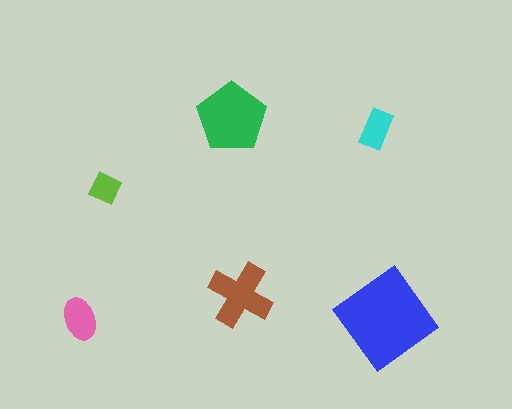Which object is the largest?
The blue diamond.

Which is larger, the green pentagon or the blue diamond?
The blue diamond.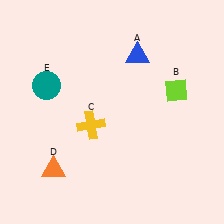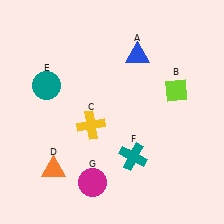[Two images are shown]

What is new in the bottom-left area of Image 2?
A magenta circle (G) was added in the bottom-left area of Image 2.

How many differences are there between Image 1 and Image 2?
There are 2 differences between the two images.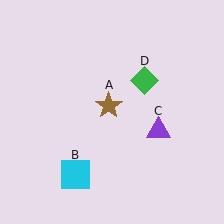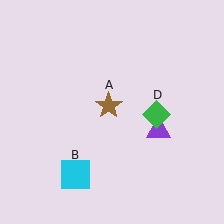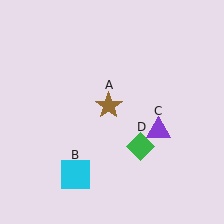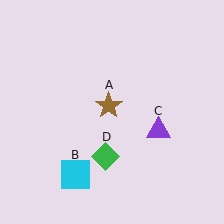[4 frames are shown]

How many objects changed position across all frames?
1 object changed position: green diamond (object D).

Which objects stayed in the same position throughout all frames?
Brown star (object A) and cyan square (object B) and purple triangle (object C) remained stationary.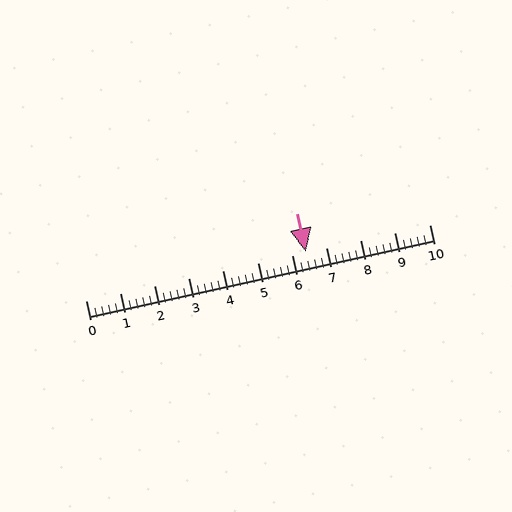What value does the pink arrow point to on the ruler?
The pink arrow points to approximately 6.4.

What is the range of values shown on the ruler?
The ruler shows values from 0 to 10.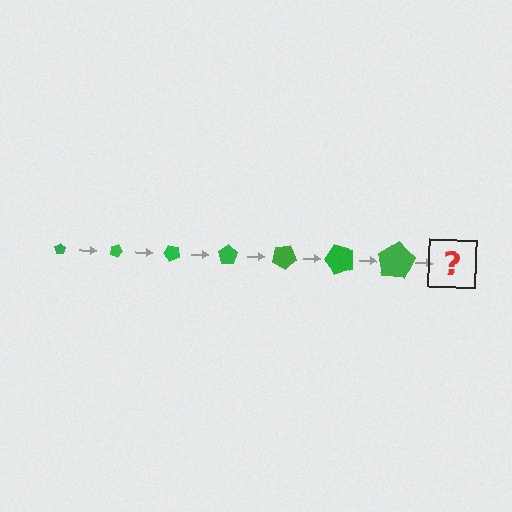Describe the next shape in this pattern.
It should be a pentagon, larger than the previous one and rotated 175 degrees from the start.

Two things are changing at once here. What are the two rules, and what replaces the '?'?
The two rules are that the pentagon grows larger each step and it rotates 25 degrees each step. The '?' should be a pentagon, larger than the previous one and rotated 175 degrees from the start.